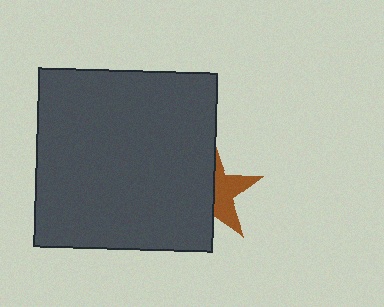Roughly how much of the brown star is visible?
A small part of it is visible (roughly 45%).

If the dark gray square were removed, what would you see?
You would see the complete brown star.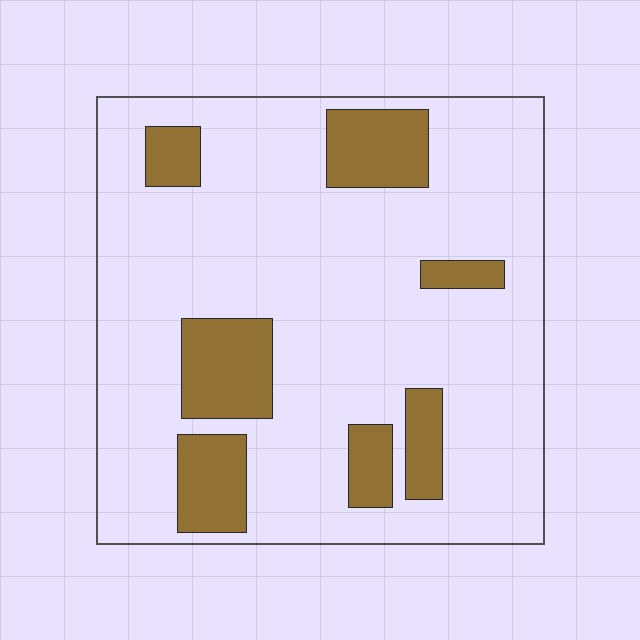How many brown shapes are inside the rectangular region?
7.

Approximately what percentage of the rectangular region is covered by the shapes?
Approximately 20%.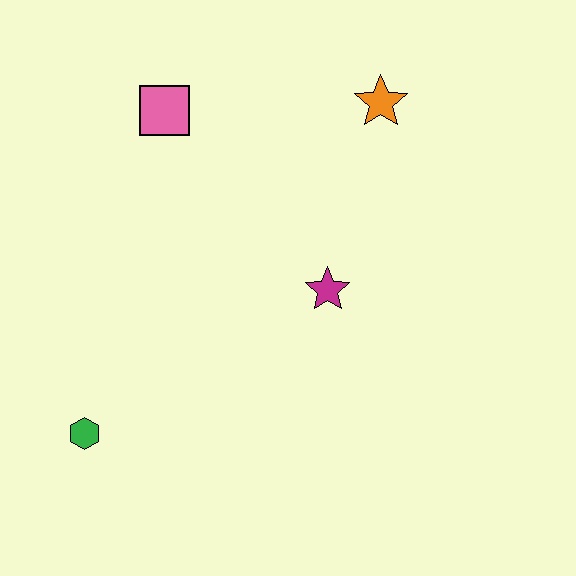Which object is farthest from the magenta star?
The green hexagon is farthest from the magenta star.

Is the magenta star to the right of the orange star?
No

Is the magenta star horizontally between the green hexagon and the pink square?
No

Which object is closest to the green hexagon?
The magenta star is closest to the green hexagon.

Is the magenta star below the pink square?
Yes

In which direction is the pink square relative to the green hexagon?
The pink square is above the green hexagon.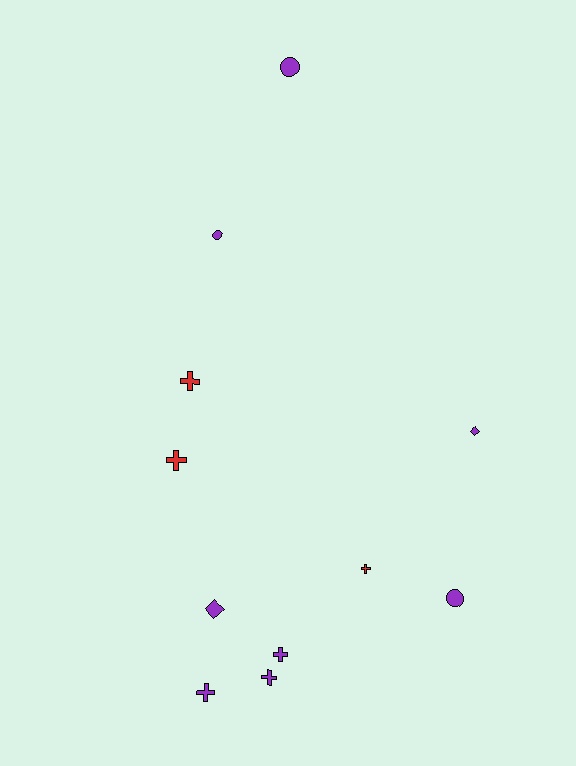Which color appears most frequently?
Purple, with 8 objects.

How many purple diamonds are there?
There are 2 purple diamonds.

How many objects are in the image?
There are 11 objects.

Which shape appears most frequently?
Cross, with 6 objects.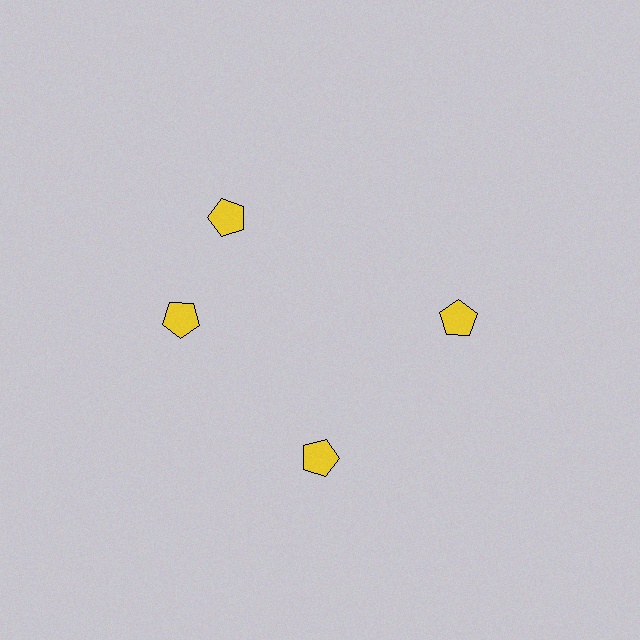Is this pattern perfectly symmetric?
No. The 4 yellow pentagons are arranged in a ring, but one element near the 12 o'clock position is rotated out of alignment along the ring, breaking the 4-fold rotational symmetry.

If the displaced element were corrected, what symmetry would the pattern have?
It would have 4-fold rotational symmetry — the pattern would map onto itself every 90 degrees.